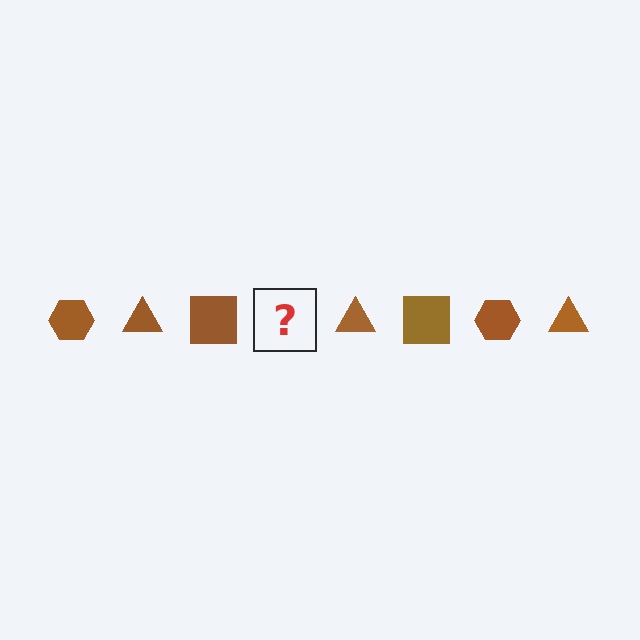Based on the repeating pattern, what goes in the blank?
The blank should be a brown hexagon.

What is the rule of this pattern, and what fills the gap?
The rule is that the pattern cycles through hexagon, triangle, square shapes in brown. The gap should be filled with a brown hexagon.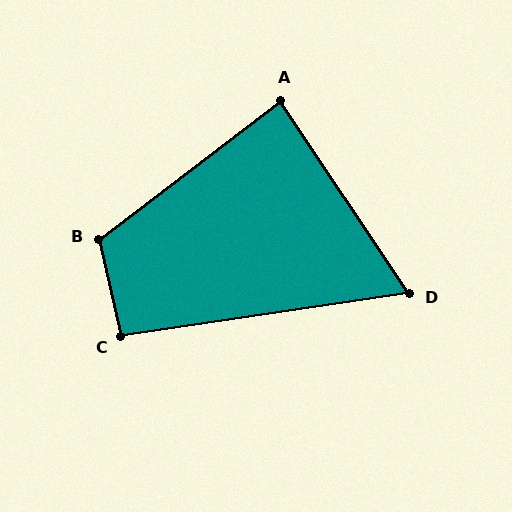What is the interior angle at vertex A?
Approximately 86 degrees (approximately right).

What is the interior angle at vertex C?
Approximately 94 degrees (approximately right).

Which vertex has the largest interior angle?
B, at approximately 115 degrees.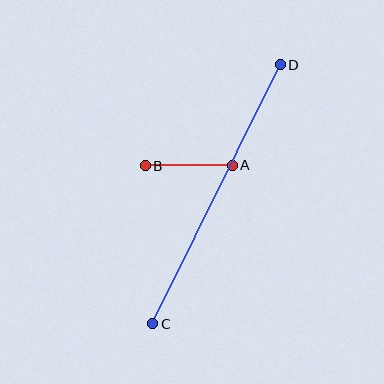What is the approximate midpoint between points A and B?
The midpoint is at approximately (189, 166) pixels.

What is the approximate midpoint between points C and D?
The midpoint is at approximately (217, 194) pixels.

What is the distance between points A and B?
The distance is approximately 87 pixels.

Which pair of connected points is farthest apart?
Points C and D are farthest apart.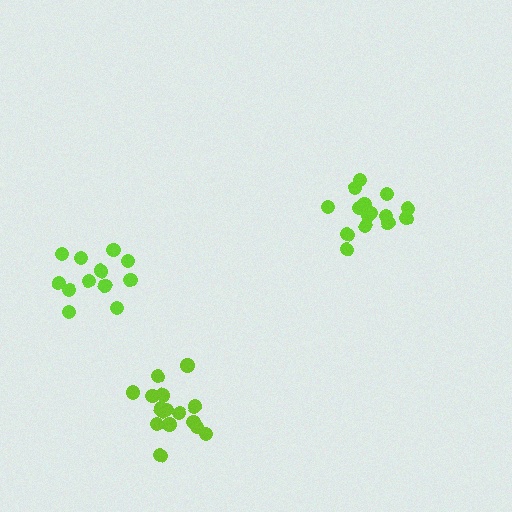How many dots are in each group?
Group 1: 12 dots, Group 2: 15 dots, Group 3: 16 dots (43 total).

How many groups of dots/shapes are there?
There are 3 groups.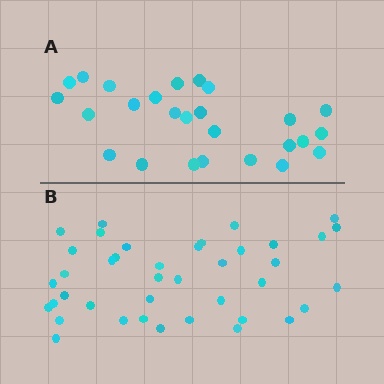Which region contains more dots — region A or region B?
Region B (the bottom region) has more dots.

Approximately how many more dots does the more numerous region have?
Region B has approximately 15 more dots than region A.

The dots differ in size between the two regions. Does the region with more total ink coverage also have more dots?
No. Region A has more total ink coverage because its dots are larger, but region B actually contains more individual dots. Total area can be misleading — the number of items is what matters here.